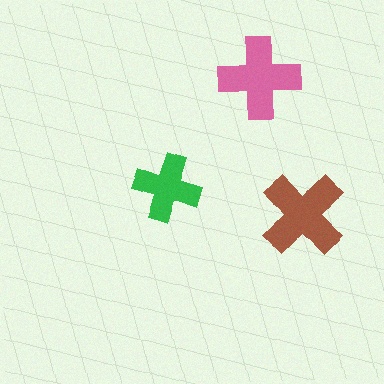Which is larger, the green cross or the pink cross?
The pink one.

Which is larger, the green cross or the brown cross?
The brown one.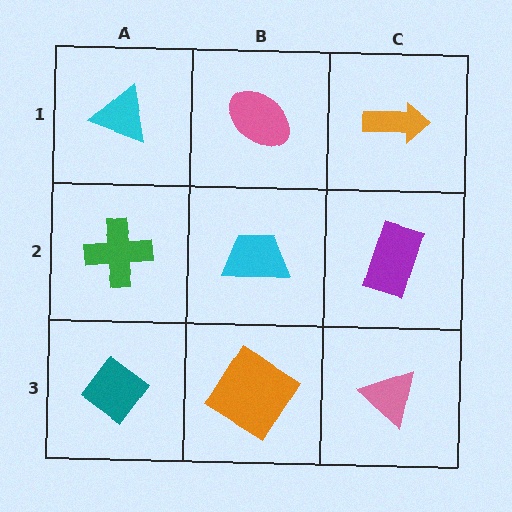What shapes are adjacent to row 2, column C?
An orange arrow (row 1, column C), a pink triangle (row 3, column C), a cyan trapezoid (row 2, column B).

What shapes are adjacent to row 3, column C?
A purple rectangle (row 2, column C), an orange diamond (row 3, column B).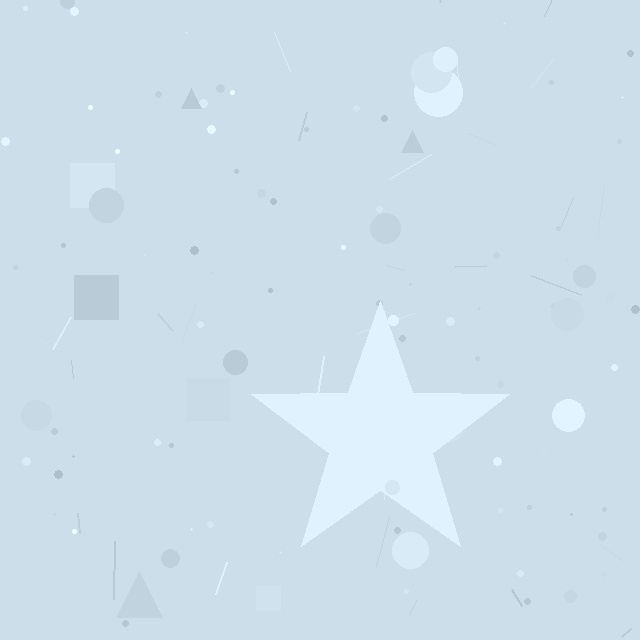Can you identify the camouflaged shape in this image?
The camouflaged shape is a star.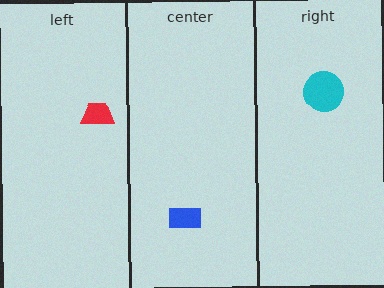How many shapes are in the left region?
1.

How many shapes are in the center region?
1.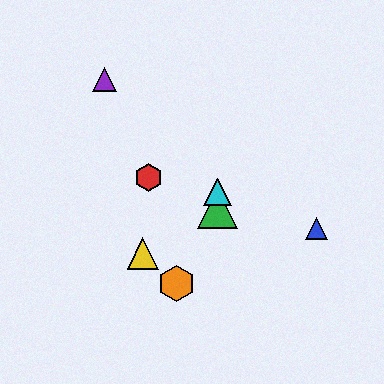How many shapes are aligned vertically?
2 shapes (the green triangle, the cyan triangle) are aligned vertically.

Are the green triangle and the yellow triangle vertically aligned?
No, the green triangle is at x≈217 and the yellow triangle is at x≈143.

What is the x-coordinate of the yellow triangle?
The yellow triangle is at x≈143.